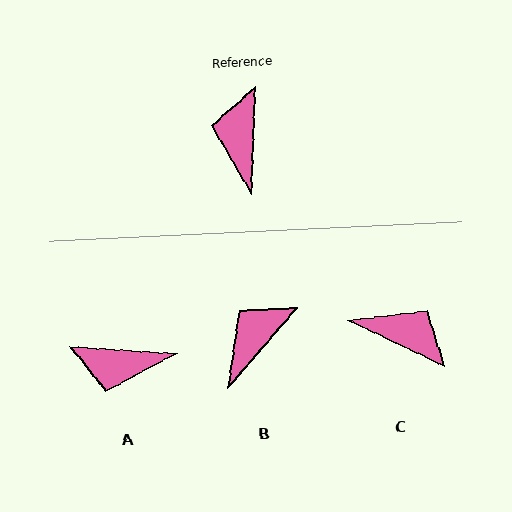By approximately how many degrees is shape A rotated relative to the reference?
Approximately 88 degrees counter-clockwise.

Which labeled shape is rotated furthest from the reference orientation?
C, about 114 degrees away.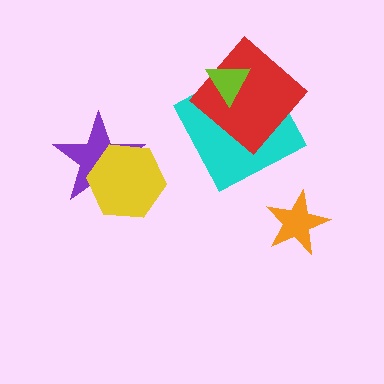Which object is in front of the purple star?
The yellow hexagon is in front of the purple star.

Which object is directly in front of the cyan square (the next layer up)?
The red diamond is directly in front of the cyan square.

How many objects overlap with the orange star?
0 objects overlap with the orange star.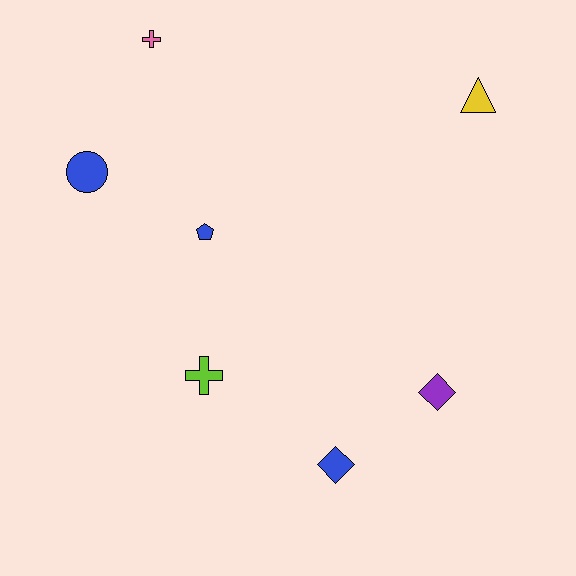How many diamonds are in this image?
There are 2 diamonds.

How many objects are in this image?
There are 7 objects.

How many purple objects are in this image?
There is 1 purple object.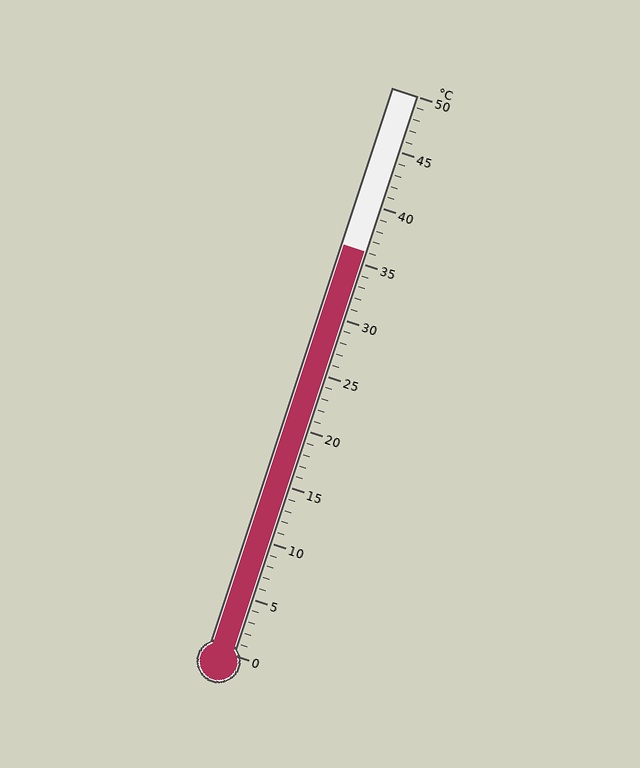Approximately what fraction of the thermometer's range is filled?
The thermometer is filled to approximately 70% of its range.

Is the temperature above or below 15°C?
The temperature is above 15°C.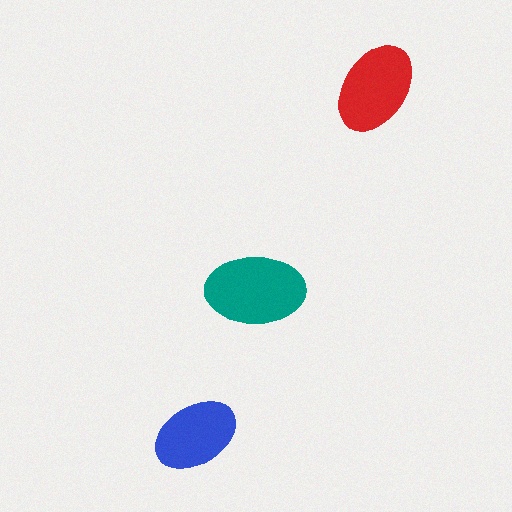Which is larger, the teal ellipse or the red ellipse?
The teal one.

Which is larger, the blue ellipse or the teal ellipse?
The teal one.